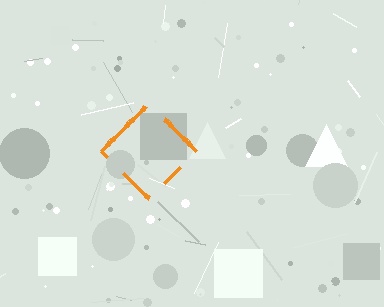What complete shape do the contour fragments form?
The contour fragments form a diamond.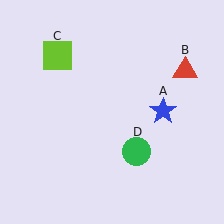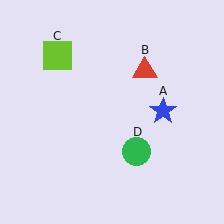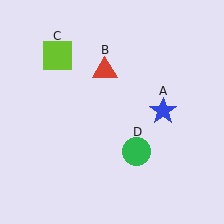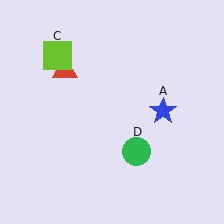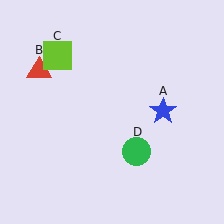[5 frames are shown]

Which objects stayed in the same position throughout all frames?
Blue star (object A) and lime square (object C) and green circle (object D) remained stationary.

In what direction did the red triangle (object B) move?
The red triangle (object B) moved left.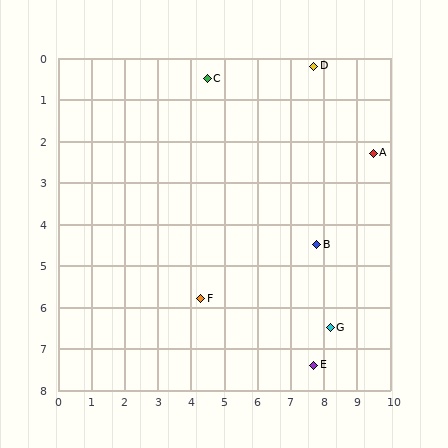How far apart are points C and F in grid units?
Points C and F are about 5.3 grid units apart.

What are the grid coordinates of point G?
Point G is at approximately (8.2, 6.5).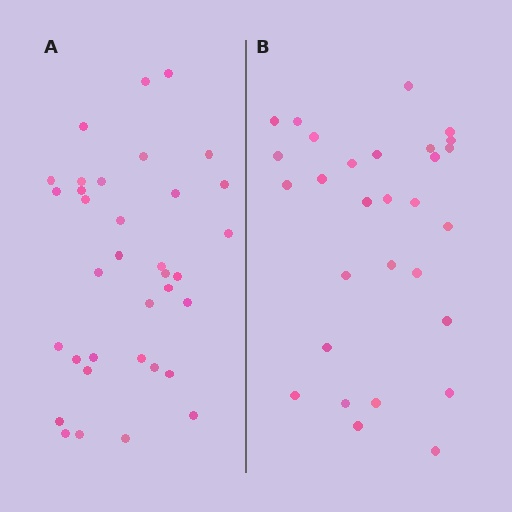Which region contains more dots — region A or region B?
Region A (the left region) has more dots.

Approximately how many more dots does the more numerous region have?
Region A has about 6 more dots than region B.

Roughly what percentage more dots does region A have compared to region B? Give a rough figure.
About 20% more.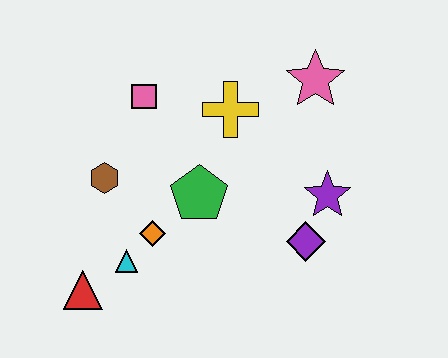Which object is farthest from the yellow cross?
The red triangle is farthest from the yellow cross.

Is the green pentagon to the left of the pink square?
No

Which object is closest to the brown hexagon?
The orange diamond is closest to the brown hexagon.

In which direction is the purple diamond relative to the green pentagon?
The purple diamond is to the right of the green pentagon.